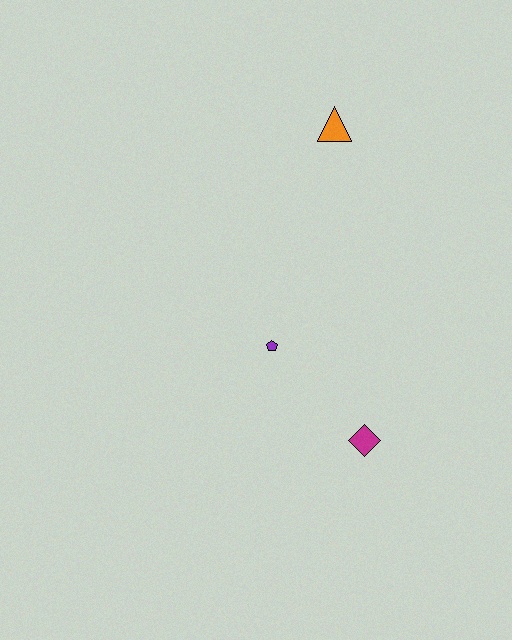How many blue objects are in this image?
There are no blue objects.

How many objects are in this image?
There are 3 objects.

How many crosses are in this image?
There are no crosses.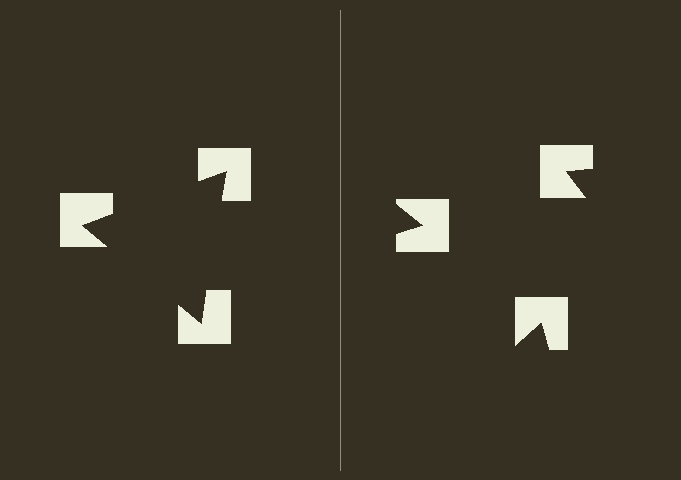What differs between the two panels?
The notched squares are positioned identically on both sides; only the wedge orientations differ. On the left they align to a triangle; on the right they are misaligned.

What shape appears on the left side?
An illusory triangle.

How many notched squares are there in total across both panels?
6 — 3 on each side.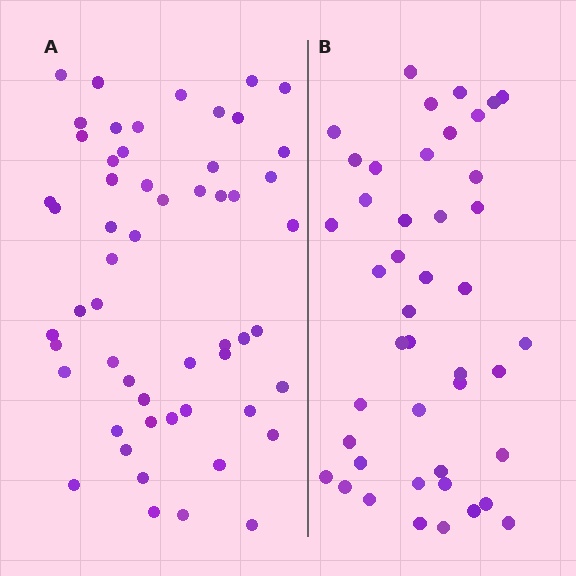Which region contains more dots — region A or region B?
Region A (the left region) has more dots.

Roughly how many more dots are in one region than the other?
Region A has roughly 12 or so more dots than region B.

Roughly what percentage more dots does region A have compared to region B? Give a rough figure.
About 25% more.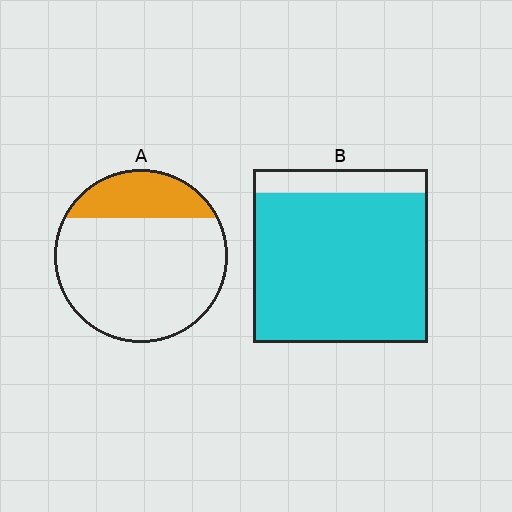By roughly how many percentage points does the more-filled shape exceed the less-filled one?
By roughly 65 percentage points (B over A).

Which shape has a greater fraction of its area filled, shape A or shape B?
Shape B.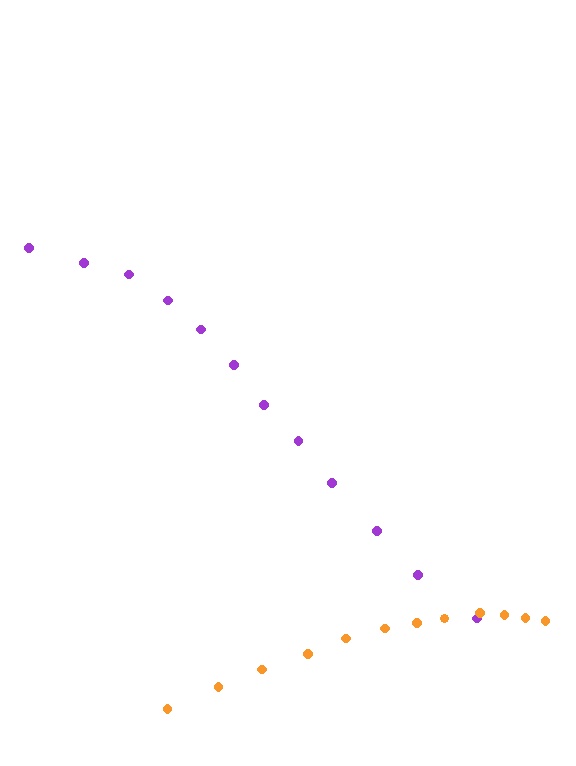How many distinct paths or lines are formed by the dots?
There are 2 distinct paths.